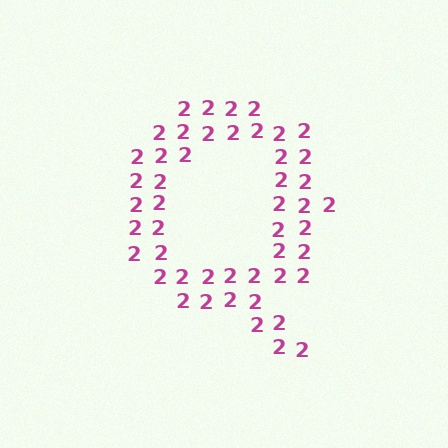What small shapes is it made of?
It is made of small digit 2's.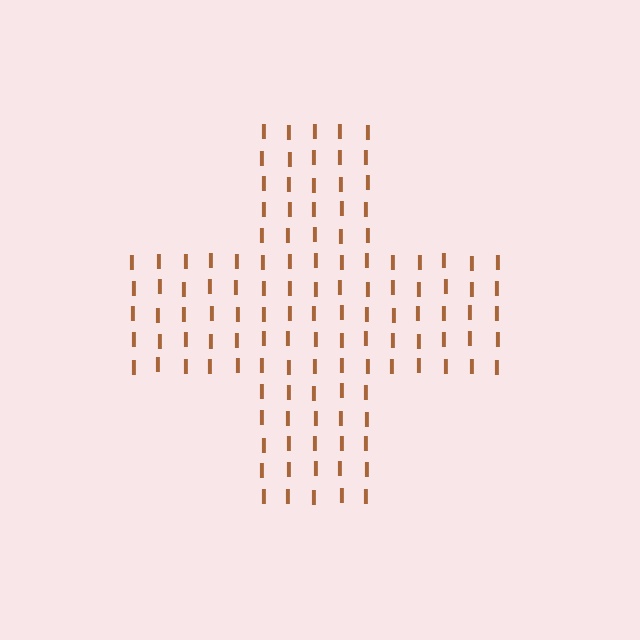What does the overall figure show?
The overall figure shows a cross.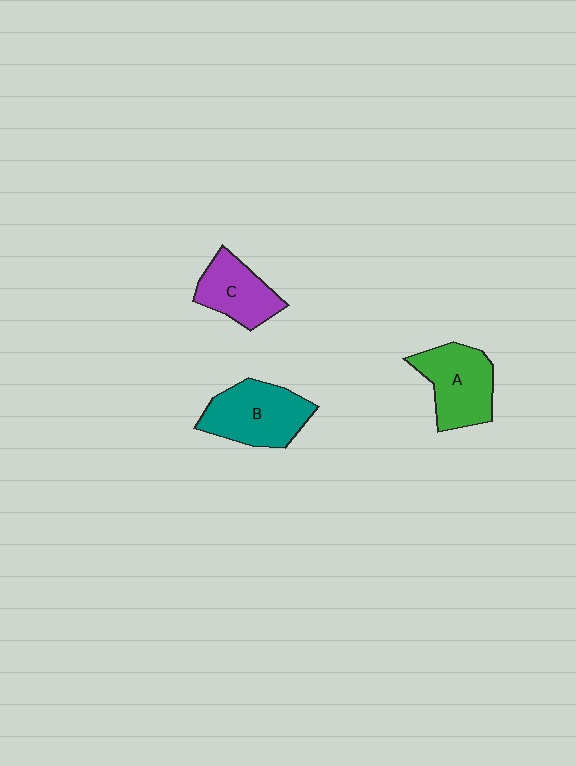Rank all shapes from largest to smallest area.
From largest to smallest: B (teal), A (green), C (purple).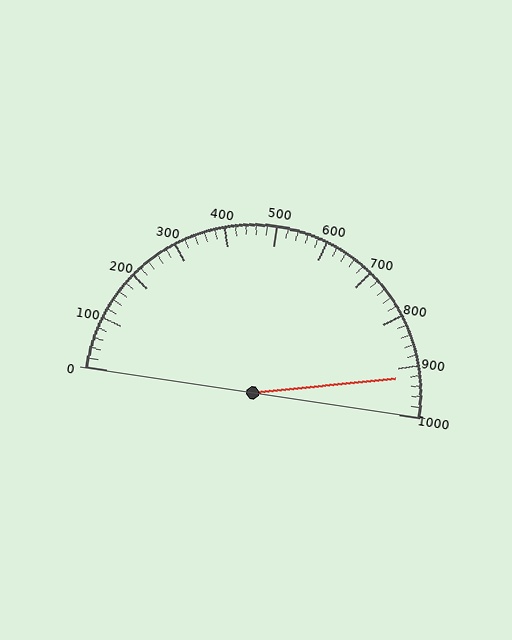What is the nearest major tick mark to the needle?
The nearest major tick mark is 900.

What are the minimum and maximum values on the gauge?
The gauge ranges from 0 to 1000.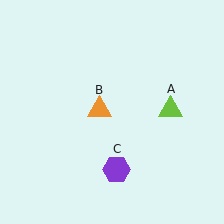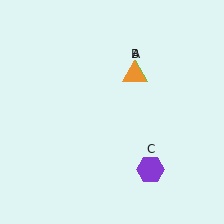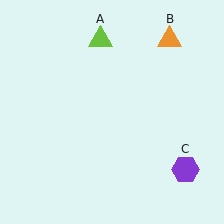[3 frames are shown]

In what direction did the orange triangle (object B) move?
The orange triangle (object B) moved up and to the right.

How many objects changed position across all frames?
3 objects changed position: lime triangle (object A), orange triangle (object B), purple hexagon (object C).